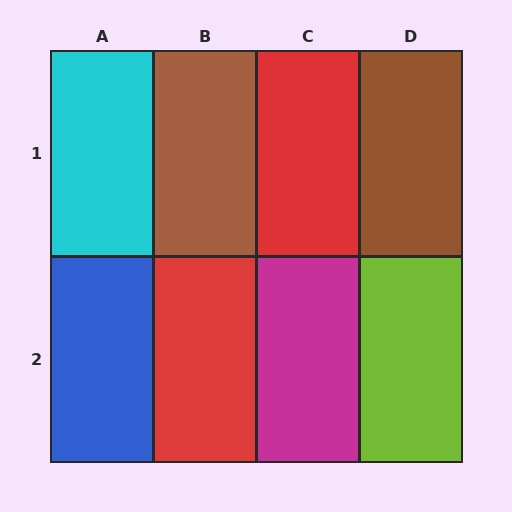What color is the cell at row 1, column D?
Brown.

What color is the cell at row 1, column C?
Red.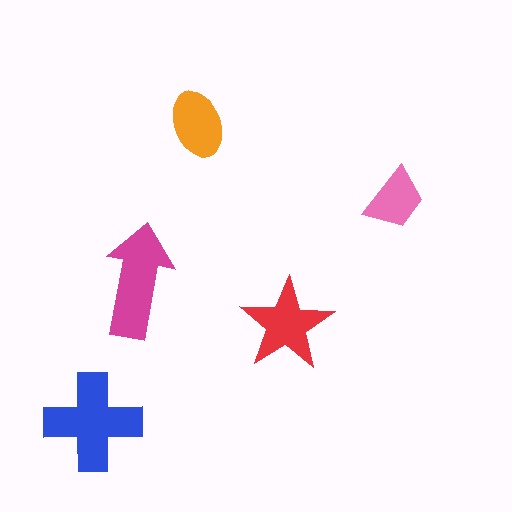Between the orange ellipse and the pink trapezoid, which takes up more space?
The orange ellipse.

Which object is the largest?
The blue cross.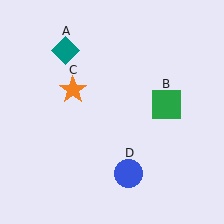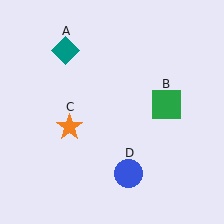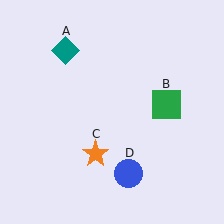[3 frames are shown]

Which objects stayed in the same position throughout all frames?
Teal diamond (object A) and green square (object B) and blue circle (object D) remained stationary.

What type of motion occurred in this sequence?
The orange star (object C) rotated counterclockwise around the center of the scene.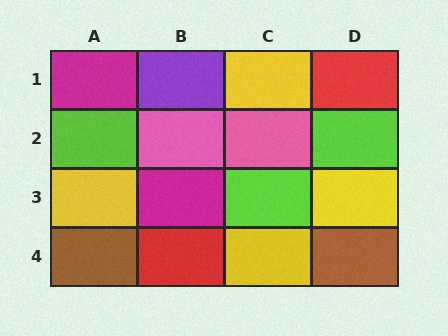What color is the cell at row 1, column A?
Magenta.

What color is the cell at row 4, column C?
Yellow.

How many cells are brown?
2 cells are brown.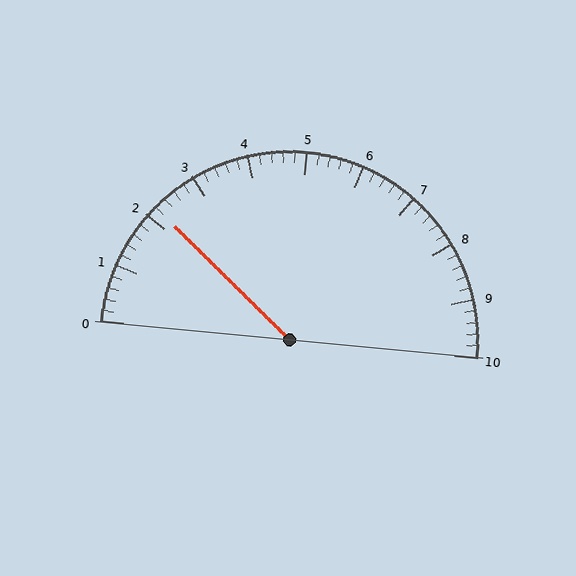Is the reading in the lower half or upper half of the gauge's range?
The reading is in the lower half of the range (0 to 10).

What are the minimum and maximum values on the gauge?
The gauge ranges from 0 to 10.